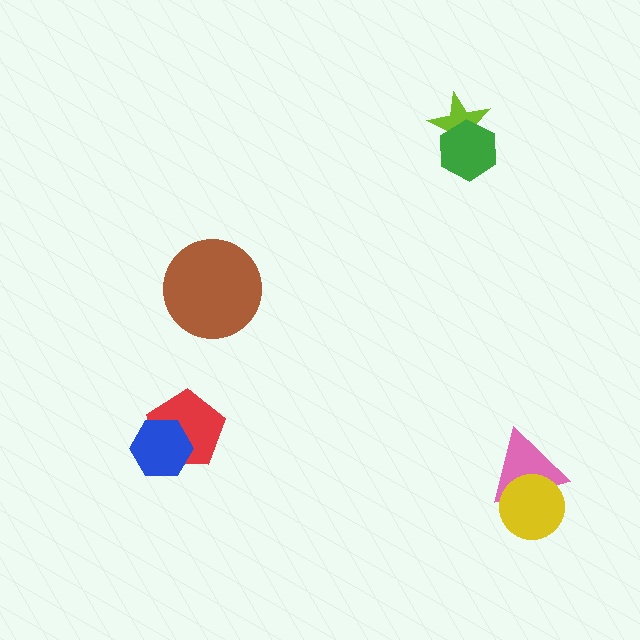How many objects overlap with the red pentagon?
1 object overlaps with the red pentagon.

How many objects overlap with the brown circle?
0 objects overlap with the brown circle.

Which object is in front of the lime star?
The green hexagon is in front of the lime star.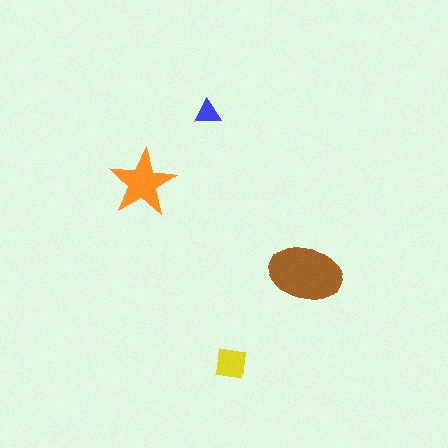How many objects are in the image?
There are 4 objects in the image.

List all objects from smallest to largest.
The blue triangle, the yellow square, the orange star, the brown ellipse.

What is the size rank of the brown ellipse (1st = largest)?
1st.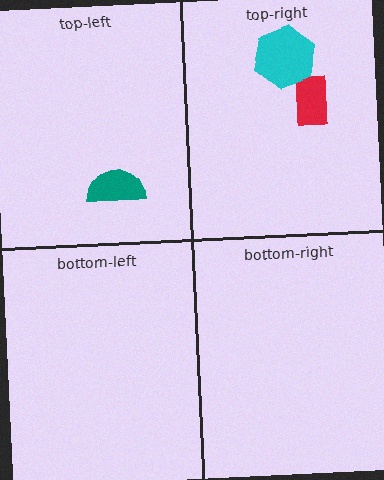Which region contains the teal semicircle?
The top-left region.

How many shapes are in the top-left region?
1.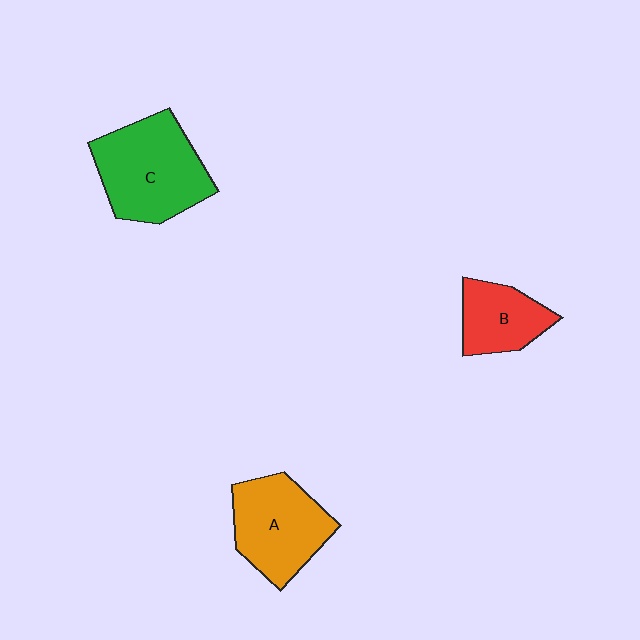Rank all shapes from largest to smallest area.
From largest to smallest: C (green), A (orange), B (red).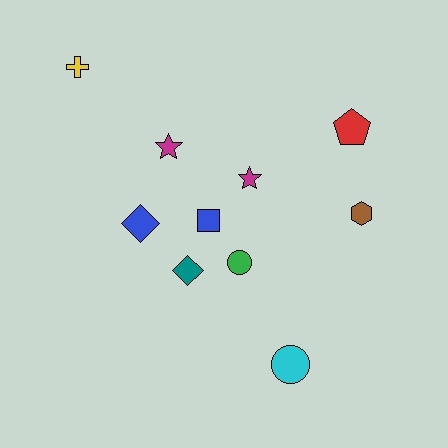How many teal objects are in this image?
There is 1 teal object.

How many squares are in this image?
There is 1 square.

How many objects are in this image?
There are 10 objects.